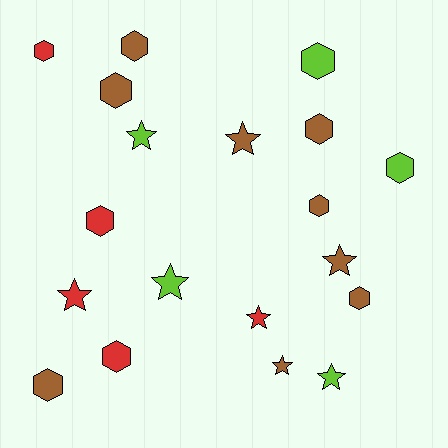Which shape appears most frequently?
Hexagon, with 11 objects.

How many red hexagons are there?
There are 3 red hexagons.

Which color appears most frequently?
Brown, with 9 objects.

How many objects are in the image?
There are 19 objects.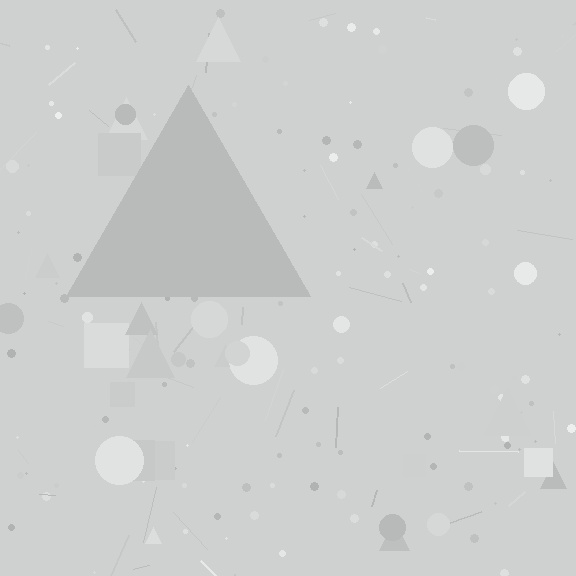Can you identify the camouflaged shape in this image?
The camouflaged shape is a triangle.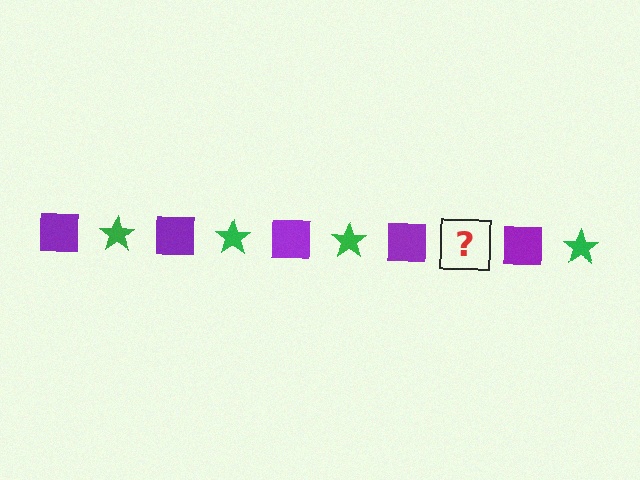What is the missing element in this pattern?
The missing element is a green star.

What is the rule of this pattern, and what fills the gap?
The rule is that the pattern alternates between purple square and green star. The gap should be filled with a green star.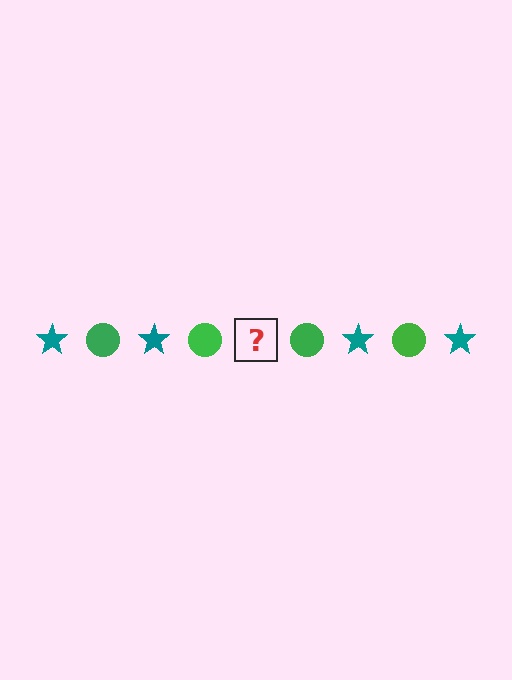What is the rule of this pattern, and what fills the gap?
The rule is that the pattern alternates between teal star and green circle. The gap should be filled with a teal star.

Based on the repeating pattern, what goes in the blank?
The blank should be a teal star.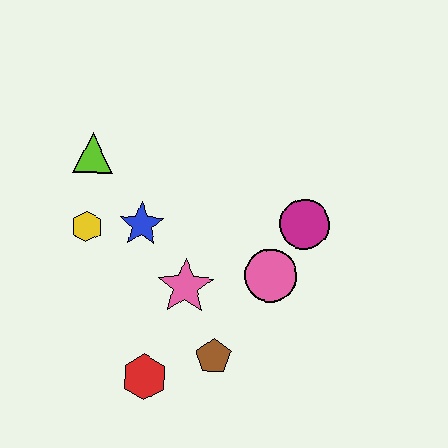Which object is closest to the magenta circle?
The pink circle is closest to the magenta circle.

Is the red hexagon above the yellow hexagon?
No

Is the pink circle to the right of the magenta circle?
No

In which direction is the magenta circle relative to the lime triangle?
The magenta circle is to the right of the lime triangle.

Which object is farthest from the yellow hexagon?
The magenta circle is farthest from the yellow hexagon.